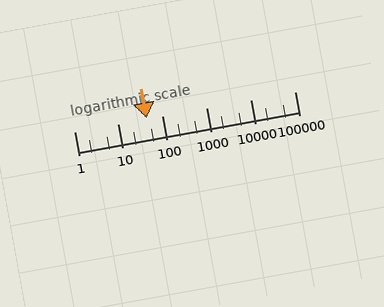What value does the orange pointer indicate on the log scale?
The pointer indicates approximately 43.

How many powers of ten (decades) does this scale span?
The scale spans 5 decades, from 1 to 100000.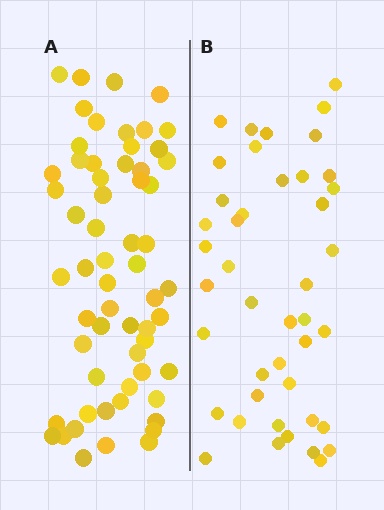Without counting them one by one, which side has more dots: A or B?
Region A (the left region) has more dots.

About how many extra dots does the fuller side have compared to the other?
Region A has approximately 15 more dots than region B.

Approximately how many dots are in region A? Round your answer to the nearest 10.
About 60 dots.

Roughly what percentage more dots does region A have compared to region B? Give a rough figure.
About 40% more.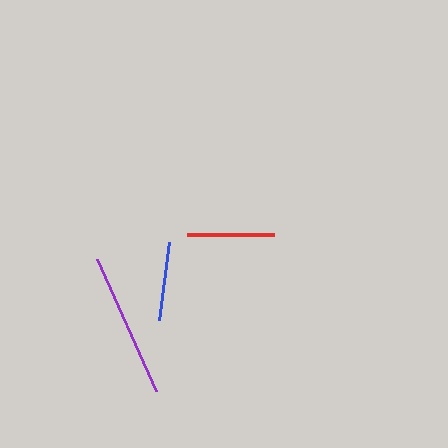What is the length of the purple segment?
The purple segment is approximately 145 pixels long.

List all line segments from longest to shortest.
From longest to shortest: purple, red, blue.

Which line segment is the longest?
The purple line is the longest at approximately 145 pixels.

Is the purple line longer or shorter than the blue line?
The purple line is longer than the blue line.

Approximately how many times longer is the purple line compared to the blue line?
The purple line is approximately 1.8 times the length of the blue line.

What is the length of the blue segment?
The blue segment is approximately 79 pixels long.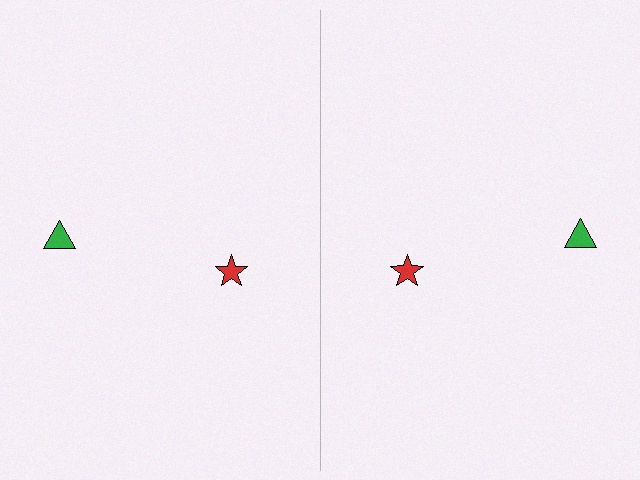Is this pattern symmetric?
Yes, this pattern has bilateral (reflection) symmetry.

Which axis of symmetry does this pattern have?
The pattern has a vertical axis of symmetry running through the center of the image.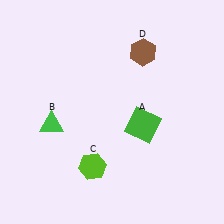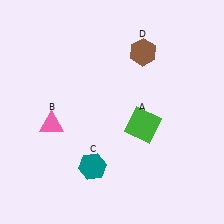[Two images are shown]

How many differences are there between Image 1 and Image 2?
There are 2 differences between the two images.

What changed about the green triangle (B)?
In Image 1, B is green. In Image 2, it changed to pink.